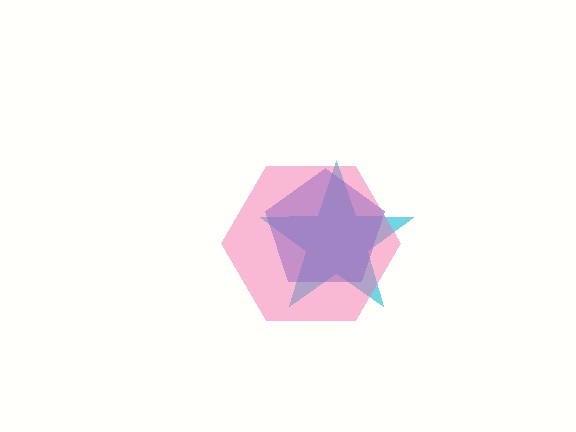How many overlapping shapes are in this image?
There are 3 overlapping shapes in the image.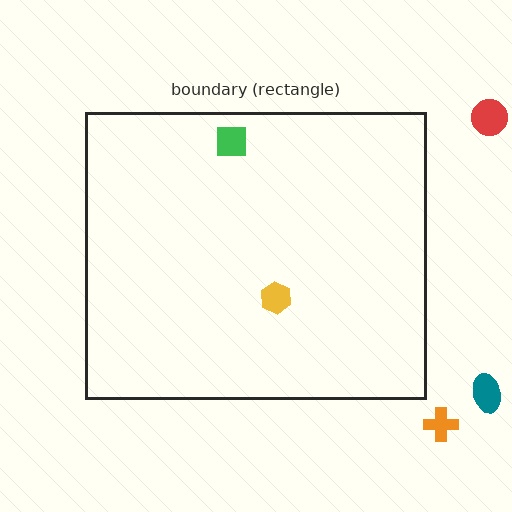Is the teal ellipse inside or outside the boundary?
Outside.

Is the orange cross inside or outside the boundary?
Outside.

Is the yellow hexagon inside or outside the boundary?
Inside.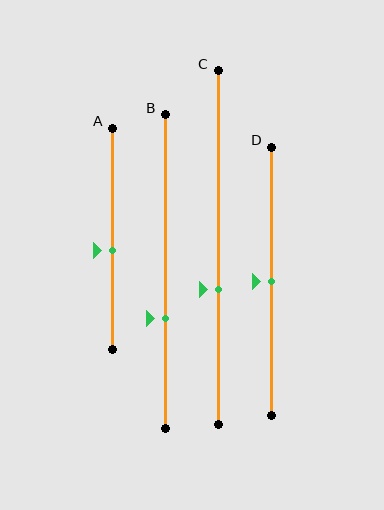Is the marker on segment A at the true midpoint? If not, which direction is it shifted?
No, the marker on segment A is shifted downward by about 5% of the segment length.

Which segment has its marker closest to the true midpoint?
Segment D has its marker closest to the true midpoint.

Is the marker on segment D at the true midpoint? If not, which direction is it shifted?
Yes, the marker on segment D is at the true midpoint.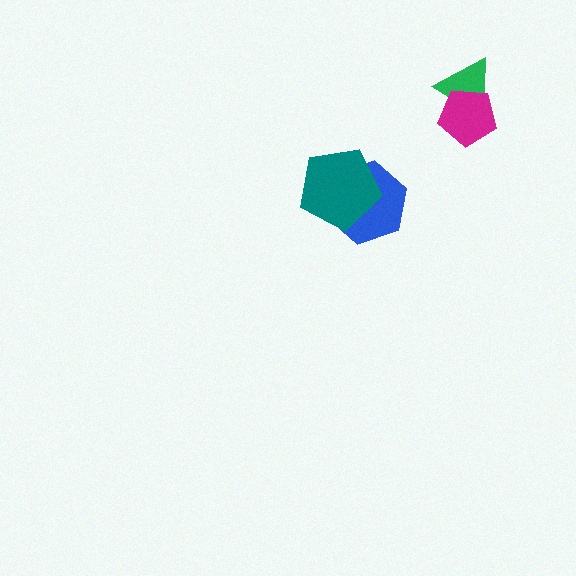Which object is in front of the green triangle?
The magenta pentagon is in front of the green triangle.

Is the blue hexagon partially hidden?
Yes, it is partially covered by another shape.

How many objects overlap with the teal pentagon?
1 object overlaps with the teal pentagon.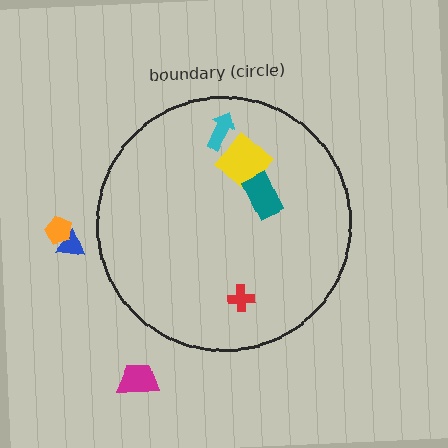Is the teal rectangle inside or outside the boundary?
Inside.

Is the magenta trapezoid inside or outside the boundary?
Outside.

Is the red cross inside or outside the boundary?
Inside.